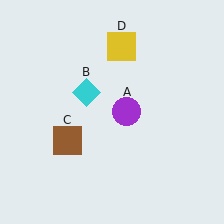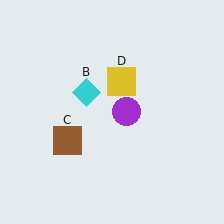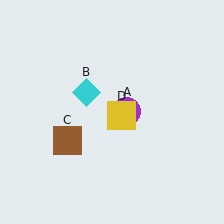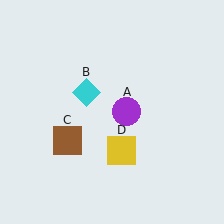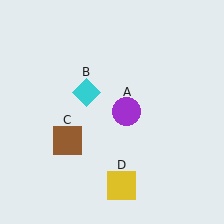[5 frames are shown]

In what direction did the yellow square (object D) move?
The yellow square (object D) moved down.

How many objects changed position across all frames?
1 object changed position: yellow square (object D).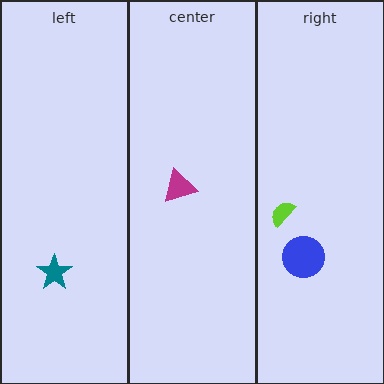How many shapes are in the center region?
1.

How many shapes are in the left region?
1.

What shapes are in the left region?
The teal star.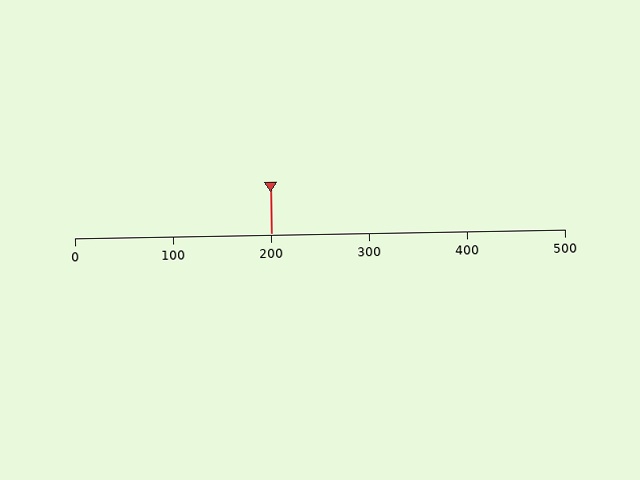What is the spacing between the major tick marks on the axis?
The major ticks are spaced 100 apart.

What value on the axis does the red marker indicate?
The marker indicates approximately 200.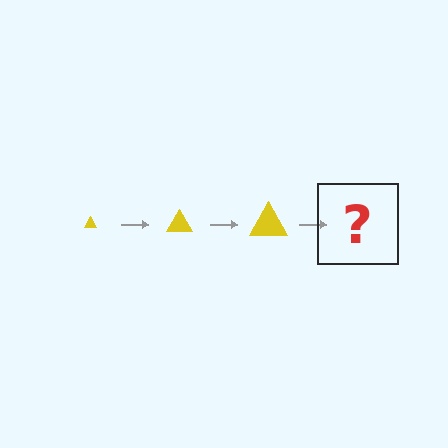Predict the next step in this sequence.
The next step is a yellow triangle, larger than the previous one.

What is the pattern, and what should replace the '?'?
The pattern is that the triangle gets progressively larger each step. The '?' should be a yellow triangle, larger than the previous one.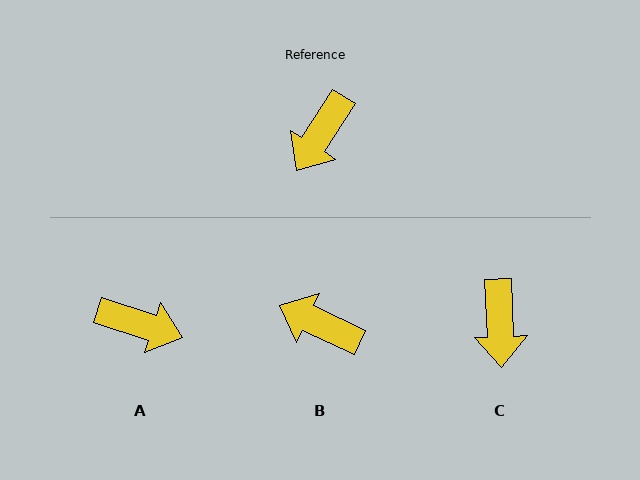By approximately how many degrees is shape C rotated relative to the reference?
Approximately 35 degrees counter-clockwise.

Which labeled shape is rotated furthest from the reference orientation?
A, about 105 degrees away.